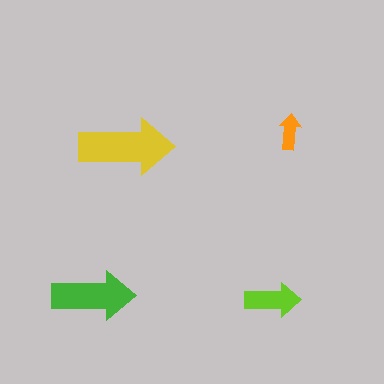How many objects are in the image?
There are 4 objects in the image.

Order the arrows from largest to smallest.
the yellow one, the green one, the lime one, the orange one.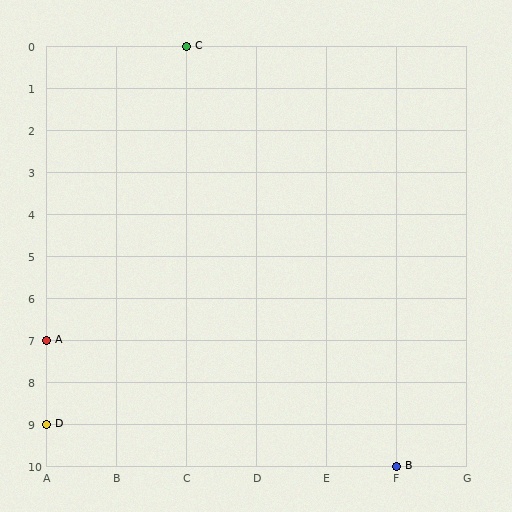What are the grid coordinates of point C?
Point C is at grid coordinates (C, 0).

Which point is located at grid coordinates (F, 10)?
Point B is at (F, 10).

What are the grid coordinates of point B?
Point B is at grid coordinates (F, 10).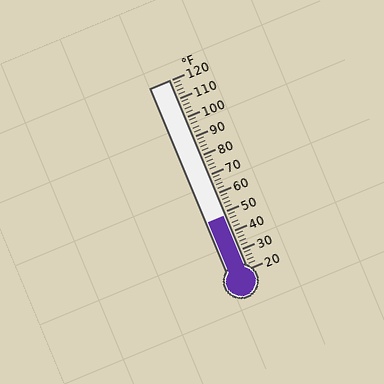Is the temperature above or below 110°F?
The temperature is below 110°F.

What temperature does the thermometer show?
The thermometer shows approximately 48°F.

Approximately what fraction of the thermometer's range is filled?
The thermometer is filled to approximately 30% of its range.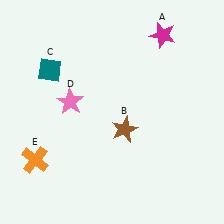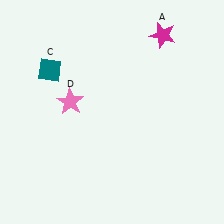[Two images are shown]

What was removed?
The brown star (B), the orange cross (E) were removed in Image 2.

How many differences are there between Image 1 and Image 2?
There are 2 differences between the two images.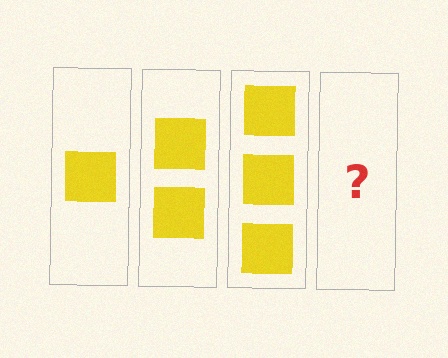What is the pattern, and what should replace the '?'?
The pattern is that each step adds one more square. The '?' should be 4 squares.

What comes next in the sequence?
The next element should be 4 squares.